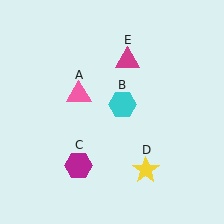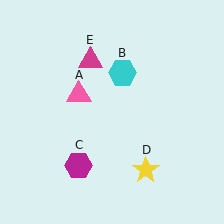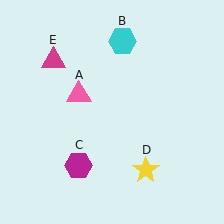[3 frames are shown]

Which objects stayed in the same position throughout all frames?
Pink triangle (object A) and magenta hexagon (object C) and yellow star (object D) remained stationary.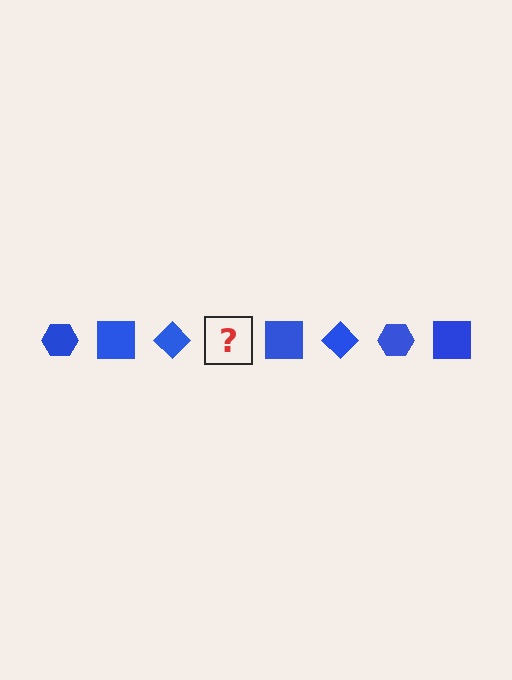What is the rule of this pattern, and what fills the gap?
The rule is that the pattern cycles through hexagon, square, diamond shapes in blue. The gap should be filled with a blue hexagon.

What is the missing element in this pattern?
The missing element is a blue hexagon.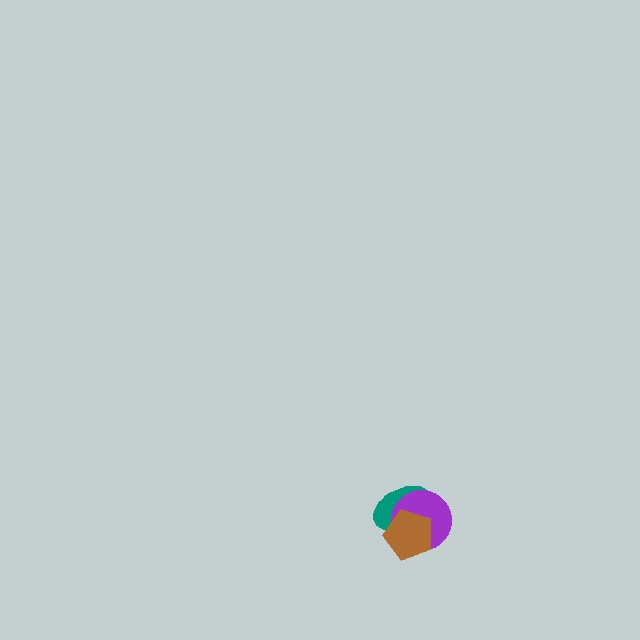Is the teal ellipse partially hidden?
Yes, it is partially covered by another shape.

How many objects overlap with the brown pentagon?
2 objects overlap with the brown pentagon.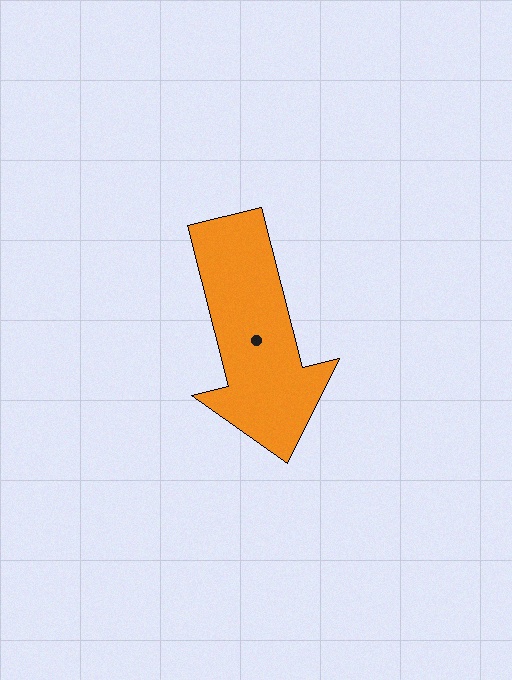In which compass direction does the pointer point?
South.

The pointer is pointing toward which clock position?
Roughly 6 o'clock.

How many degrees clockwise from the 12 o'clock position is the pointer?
Approximately 166 degrees.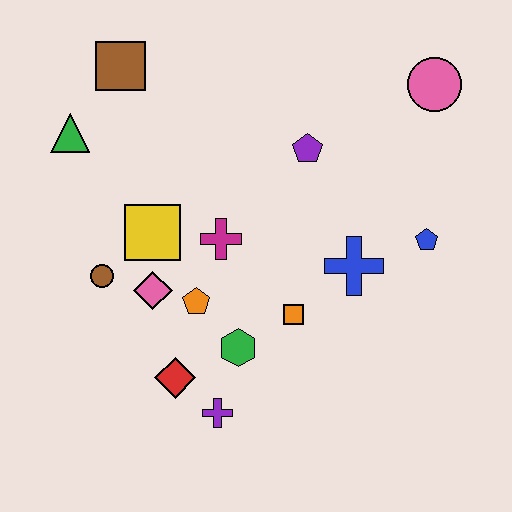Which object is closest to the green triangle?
The brown square is closest to the green triangle.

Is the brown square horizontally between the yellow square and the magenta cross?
No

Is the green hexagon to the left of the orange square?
Yes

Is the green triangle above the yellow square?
Yes